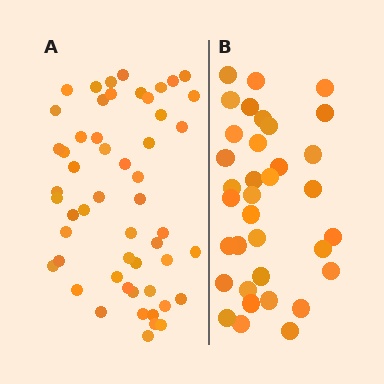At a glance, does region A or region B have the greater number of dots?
Region A (the left region) has more dots.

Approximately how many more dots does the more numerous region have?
Region A has approximately 20 more dots than region B.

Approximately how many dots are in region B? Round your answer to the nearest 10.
About 40 dots. (The exact count is 35, which rounds to 40.)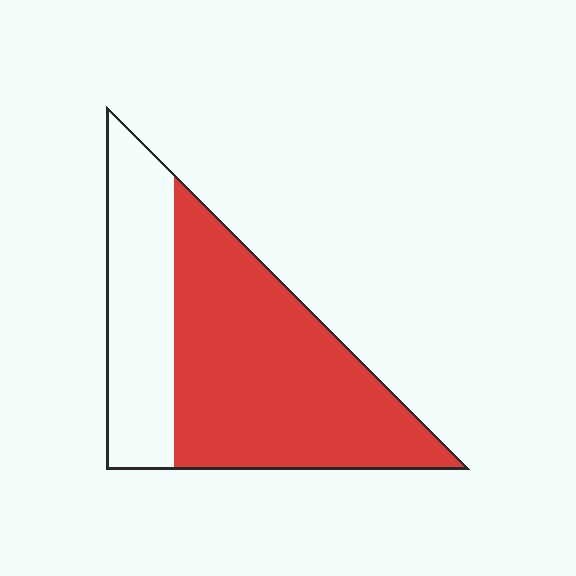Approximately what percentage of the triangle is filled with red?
Approximately 65%.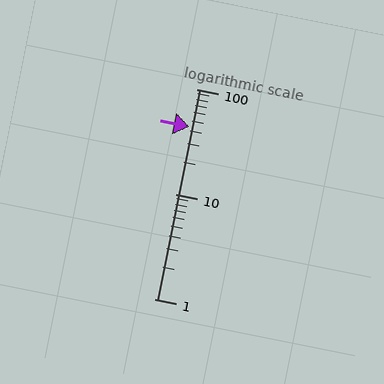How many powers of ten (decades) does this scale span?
The scale spans 2 decades, from 1 to 100.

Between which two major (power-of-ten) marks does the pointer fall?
The pointer is between 10 and 100.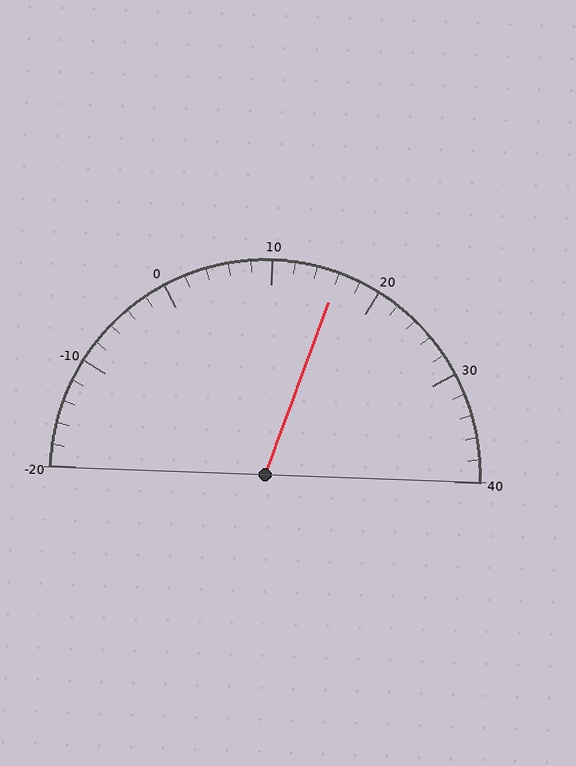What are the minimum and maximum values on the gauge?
The gauge ranges from -20 to 40.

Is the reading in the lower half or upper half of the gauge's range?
The reading is in the upper half of the range (-20 to 40).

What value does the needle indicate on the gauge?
The needle indicates approximately 16.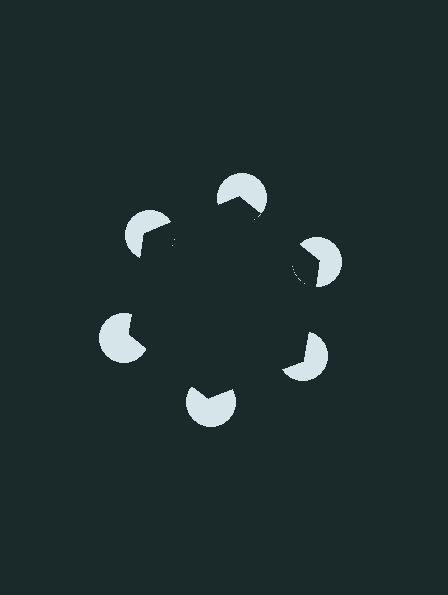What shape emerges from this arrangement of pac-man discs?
An illusory hexagon — its edges are inferred from the aligned wedge cuts in the pac-man discs, not physically drawn.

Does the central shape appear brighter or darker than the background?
It typically appears slightly darker than the background, even though no actual brightness change is drawn.